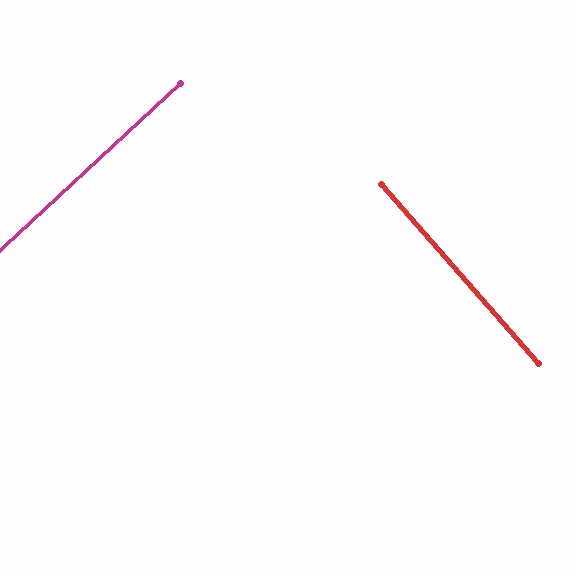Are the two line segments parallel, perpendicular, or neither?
Perpendicular — they meet at approximately 88°.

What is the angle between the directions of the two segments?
Approximately 88 degrees.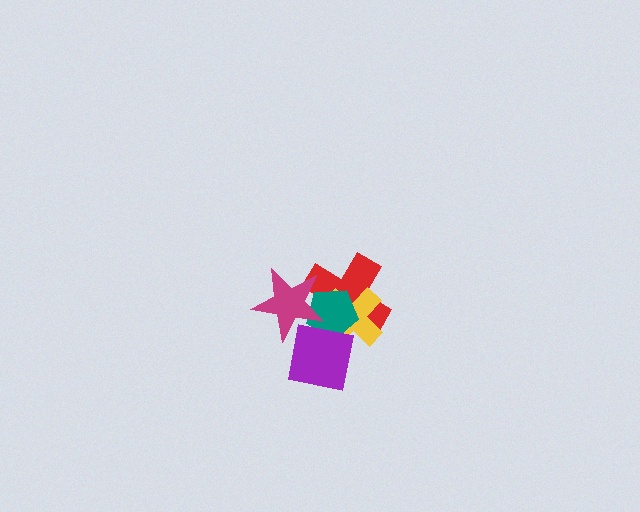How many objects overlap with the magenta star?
3 objects overlap with the magenta star.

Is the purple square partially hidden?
Yes, it is partially covered by another shape.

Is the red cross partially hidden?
Yes, it is partially covered by another shape.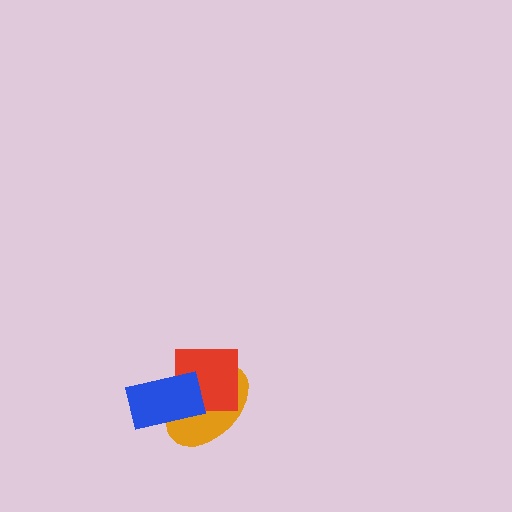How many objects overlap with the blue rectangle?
2 objects overlap with the blue rectangle.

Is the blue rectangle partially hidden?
No, no other shape covers it.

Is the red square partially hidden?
Yes, it is partially covered by another shape.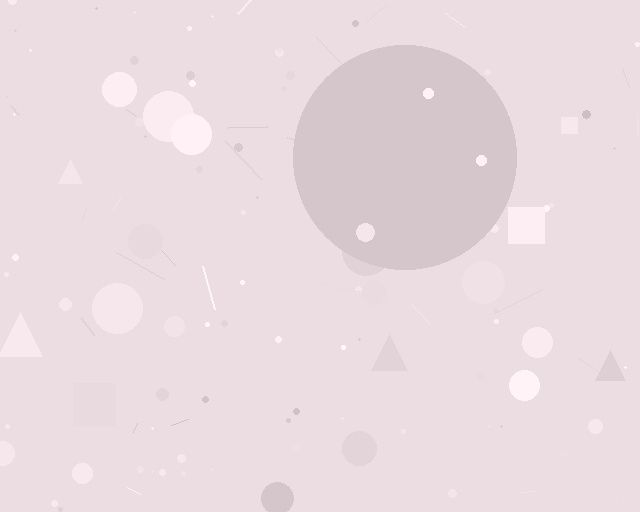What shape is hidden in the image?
A circle is hidden in the image.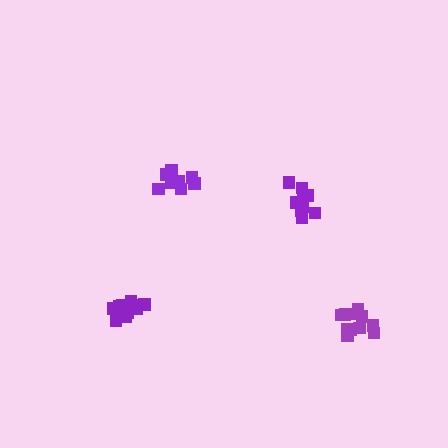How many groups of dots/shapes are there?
There are 4 groups.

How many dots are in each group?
Group 1: 9 dots, Group 2: 8 dots, Group 3: 11 dots, Group 4: 11 dots (39 total).